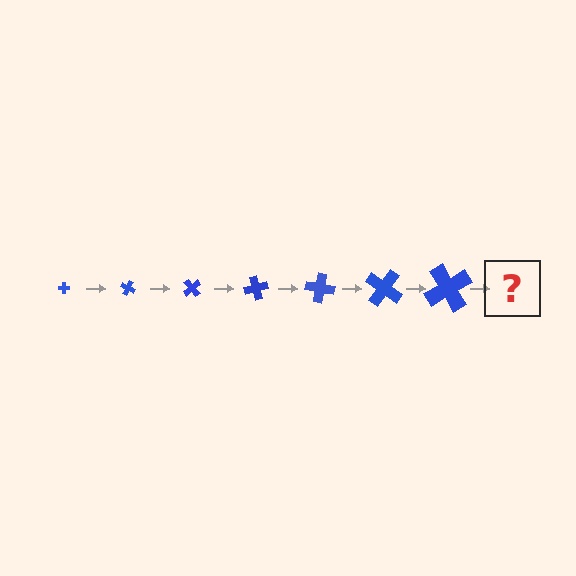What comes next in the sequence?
The next element should be a cross, larger than the previous one and rotated 175 degrees from the start.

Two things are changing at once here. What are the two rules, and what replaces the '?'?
The two rules are that the cross grows larger each step and it rotates 25 degrees each step. The '?' should be a cross, larger than the previous one and rotated 175 degrees from the start.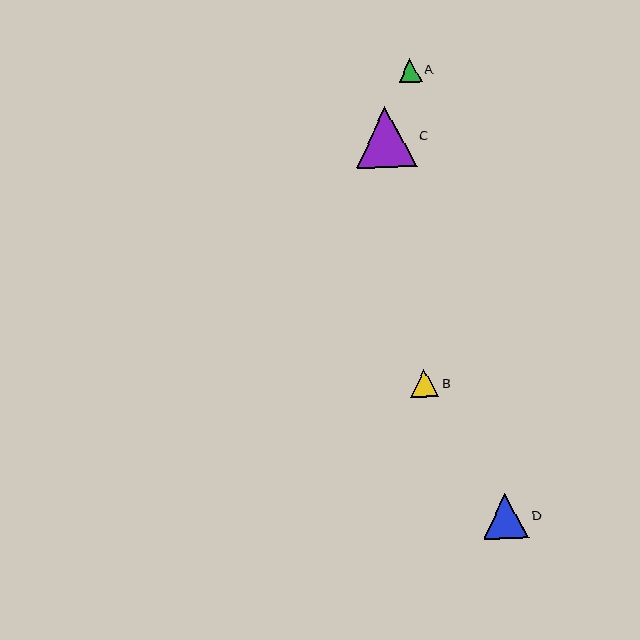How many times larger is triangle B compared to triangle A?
Triangle B is approximately 1.2 times the size of triangle A.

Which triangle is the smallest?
Triangle A is the smallest with a size of approximately 23 pixels.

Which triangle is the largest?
Triangle C is the largest with a size of approximately 60 pixels.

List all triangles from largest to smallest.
From largest to smallest: C, D, B, A.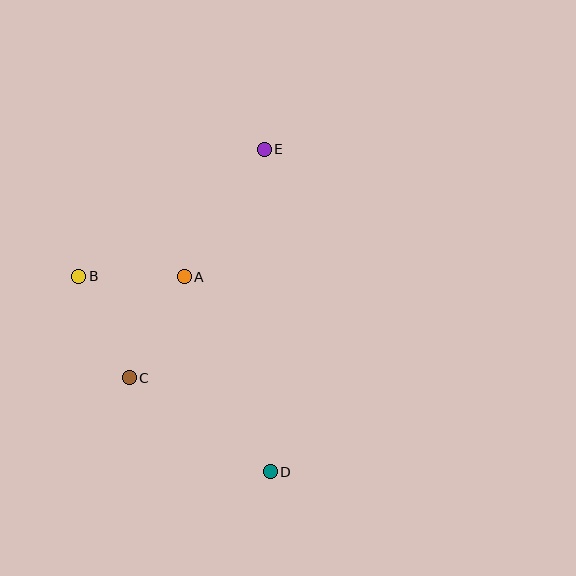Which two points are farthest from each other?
Points D and E are farthest from each other.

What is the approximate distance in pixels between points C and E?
The distance between C and E is approximately 265 pixels.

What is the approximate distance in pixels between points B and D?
The distance between B and D is approximately 273 pixels.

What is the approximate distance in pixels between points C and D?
The distance between C and D is approximately 169 pixels.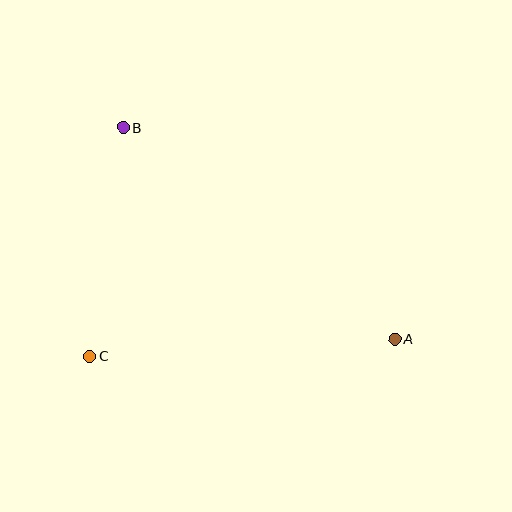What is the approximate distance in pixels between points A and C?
The distance between A and C is approximately 305 pixels.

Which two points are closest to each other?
Points B and C are closest to each other.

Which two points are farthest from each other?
Points A and B are farthest from each other.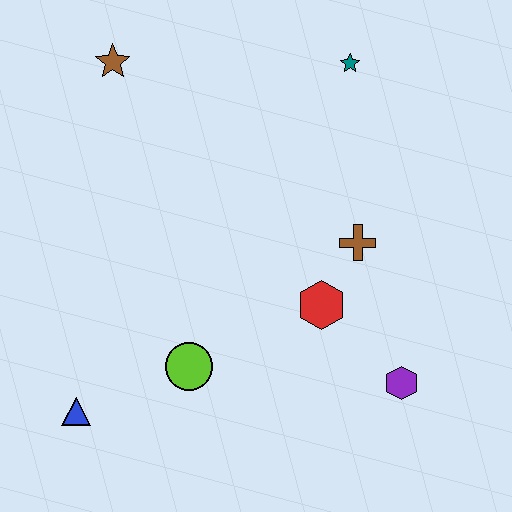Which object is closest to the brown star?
The teal star is closest to the brown star.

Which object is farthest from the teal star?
The blue triangle is farthest from the teal star.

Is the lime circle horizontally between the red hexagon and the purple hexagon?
No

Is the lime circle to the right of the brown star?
Yes